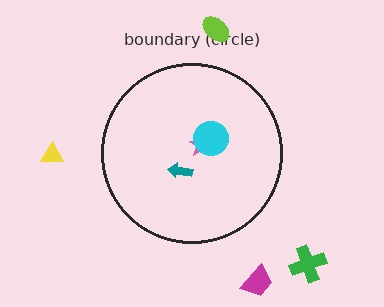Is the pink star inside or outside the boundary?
Inside.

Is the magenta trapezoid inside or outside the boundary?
Outside.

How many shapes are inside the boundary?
3 inside, 4 outside.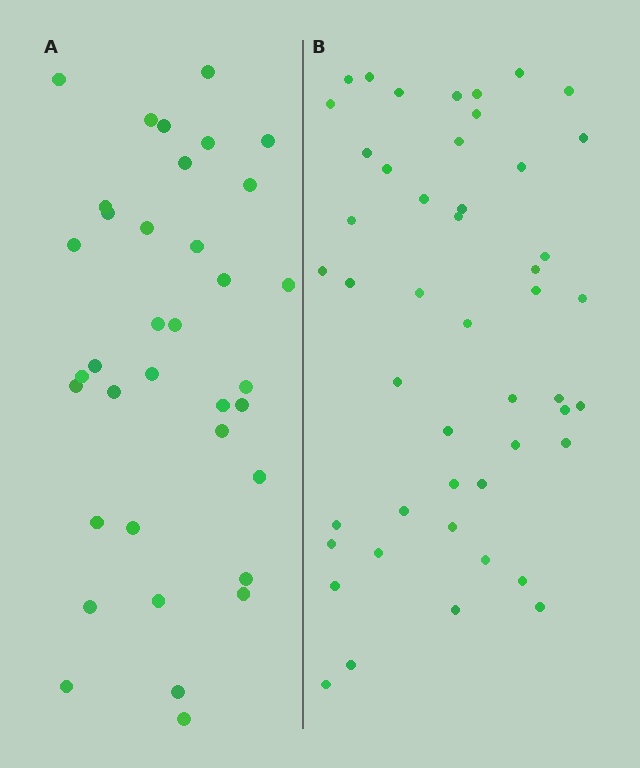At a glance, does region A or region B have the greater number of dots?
Region B (the right region) has more dots.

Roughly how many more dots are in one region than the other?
Region B has roughly 12 or so more dots than region A.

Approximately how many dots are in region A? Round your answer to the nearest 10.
About 40 dots. (The exact count is 36, which rounds to 40.)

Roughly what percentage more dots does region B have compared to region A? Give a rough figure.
About 35% more.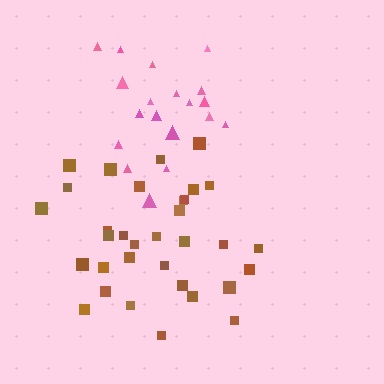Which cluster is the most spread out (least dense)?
Brown.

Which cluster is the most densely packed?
Pink.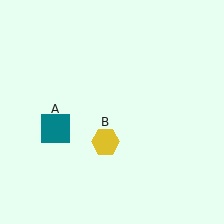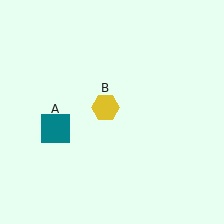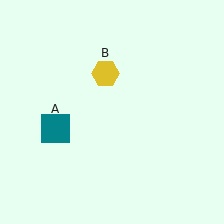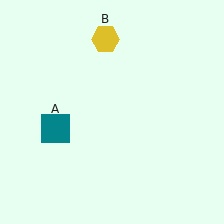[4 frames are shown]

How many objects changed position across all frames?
1 object changed position: yellow hexagon (object B).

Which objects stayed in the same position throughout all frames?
Teal square (object A) remained stationary.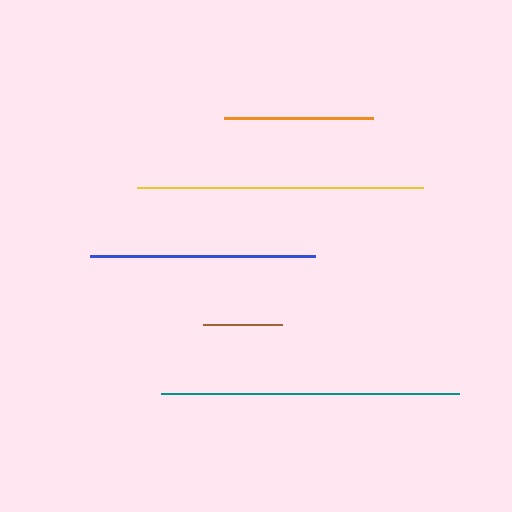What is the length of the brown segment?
The brown segment is approximately 79 pixels long.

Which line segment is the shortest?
The brown line is the shortest at approximately 79 pixels.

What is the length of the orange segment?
The orange segment is approximately 149 pixels long.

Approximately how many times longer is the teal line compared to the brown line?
The teal line is approximately 3.8 times the length of the brown line.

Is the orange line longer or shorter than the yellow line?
The yellow line is longer than the orange line.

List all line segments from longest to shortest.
From longest to shortest: teal, yellow, blue, orange, brown.